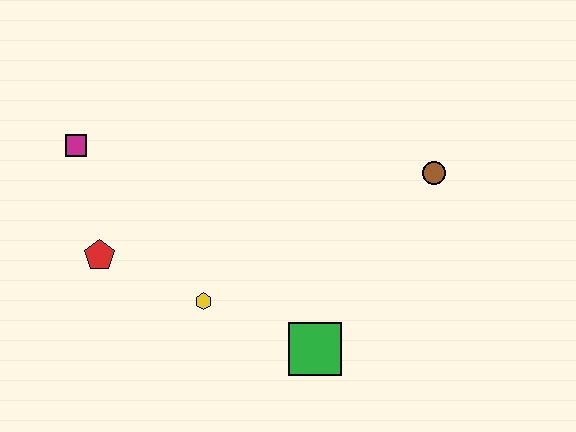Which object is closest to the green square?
The yellow hexagon is closest to the green square.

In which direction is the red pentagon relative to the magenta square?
The red pentagon is below the magenta square.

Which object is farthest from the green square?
The magenta square is farthest from the green square.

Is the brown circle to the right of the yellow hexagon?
Yes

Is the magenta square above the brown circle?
Yes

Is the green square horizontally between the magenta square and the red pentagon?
No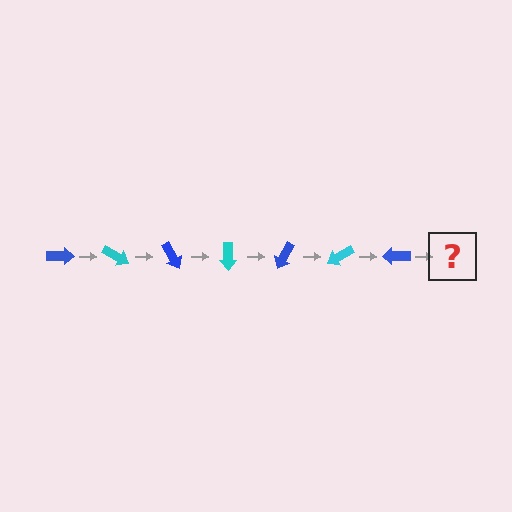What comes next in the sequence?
The next element should be a cyan arrow, rotated 210 degrees from the start.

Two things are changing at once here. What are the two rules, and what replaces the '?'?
The two rules are that it rotates 30 degrees each step and the color cycles through blue and cyan. The '?' should be a cyan arrow, rotated 210 degrees from the start.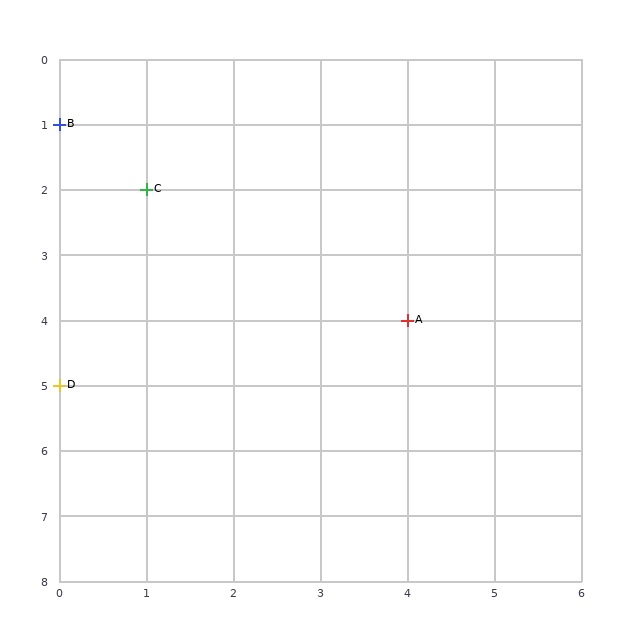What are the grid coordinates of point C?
Point C is at grid coordinates (1, 2).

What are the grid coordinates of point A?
Point A is at grid coordinates (4, 4).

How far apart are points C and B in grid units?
Points C and B are 1 column and 1 row apart (about 1.4 grid units diagonally).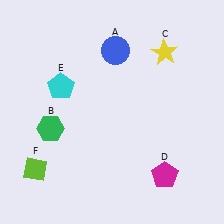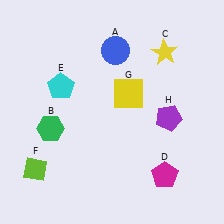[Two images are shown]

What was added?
A yellow square (G), a purple pentagon (H) were added in Image 2.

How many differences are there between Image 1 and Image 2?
There are 2 differences between the two images.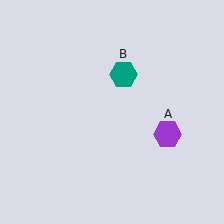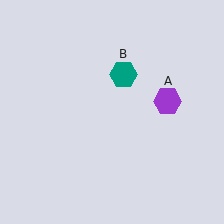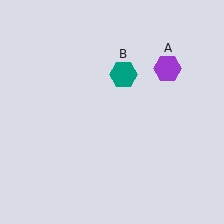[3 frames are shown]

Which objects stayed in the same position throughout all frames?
Teal hexagon (object B) remained stationary.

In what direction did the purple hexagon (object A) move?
The purple hexagon (object A) moved up.